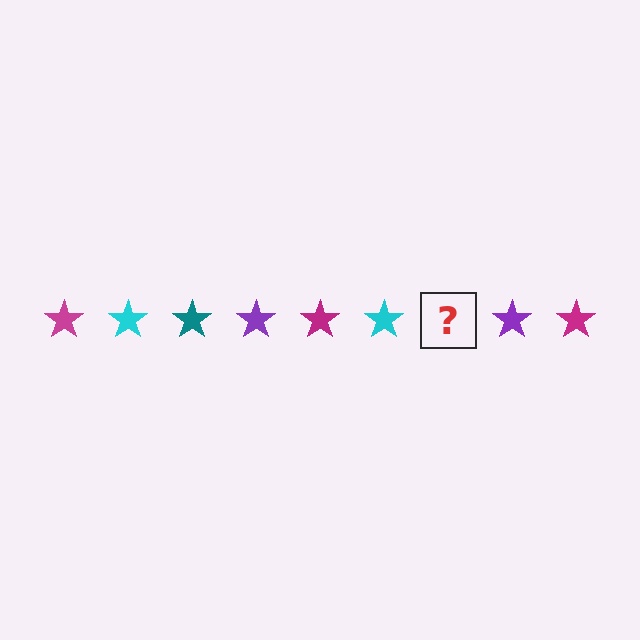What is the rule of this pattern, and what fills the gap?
The rule is that the pattern cycles through magenta, cyan, teal, purple stars. The gap should be filled with a teal star.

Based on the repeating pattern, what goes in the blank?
The blank should be a teal star.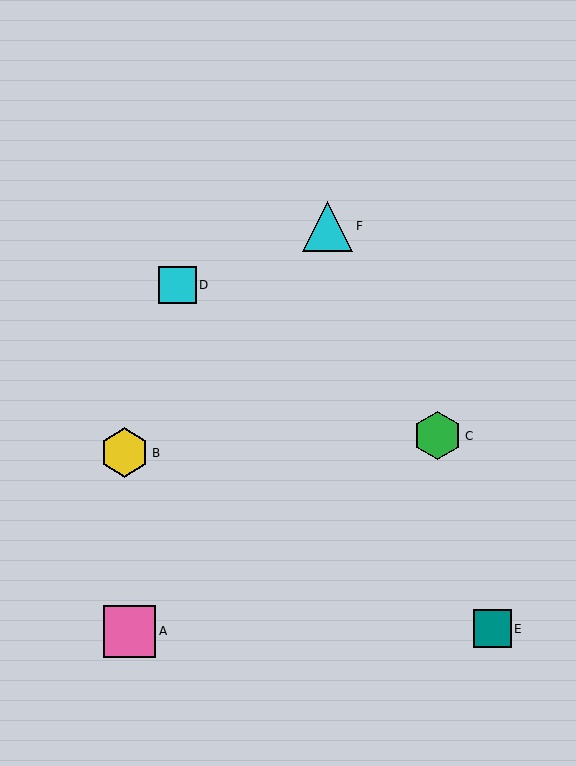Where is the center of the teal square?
The center of the teal square is at (492, 629).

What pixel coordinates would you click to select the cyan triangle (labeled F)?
Click at (328, 226) to select the cyan triangle F.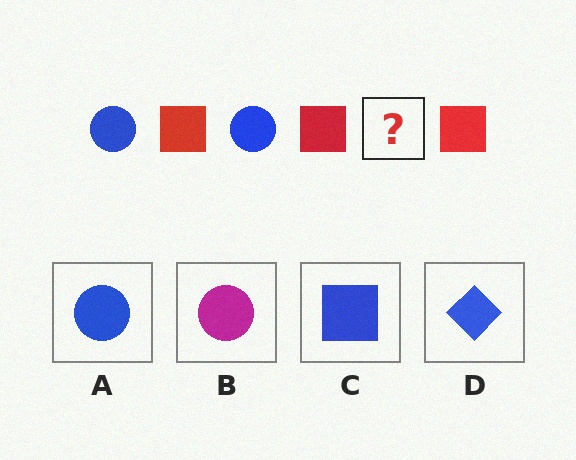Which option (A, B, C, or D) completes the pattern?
A.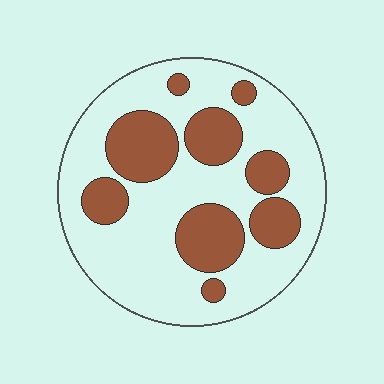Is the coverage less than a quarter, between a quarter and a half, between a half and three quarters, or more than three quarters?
Between a quarter and a half.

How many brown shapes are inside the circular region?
9.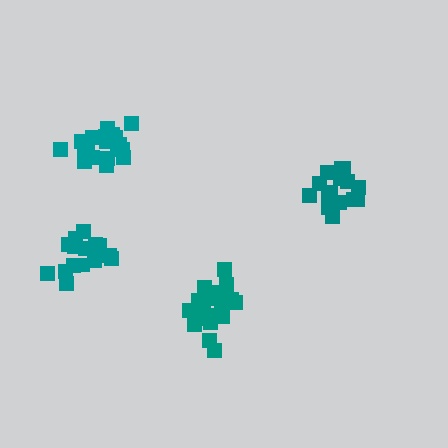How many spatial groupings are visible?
There are 4 spatial groupings.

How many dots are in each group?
Group 1: 17 dots, Group 2: 21 dots, Group 3: 20 dots, Group 4: 16 dots (74 total).